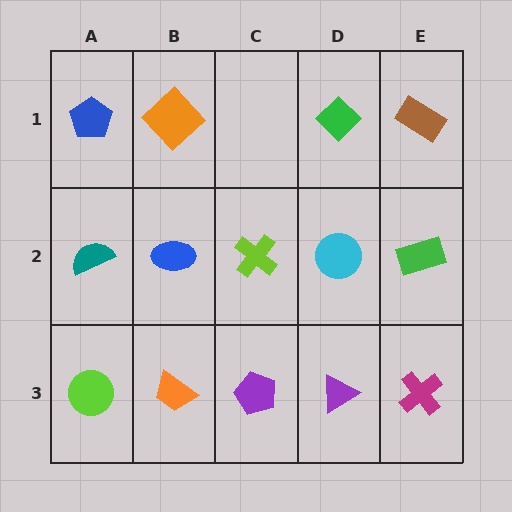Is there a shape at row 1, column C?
No, that cell is empty.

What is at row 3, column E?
A magenta cross.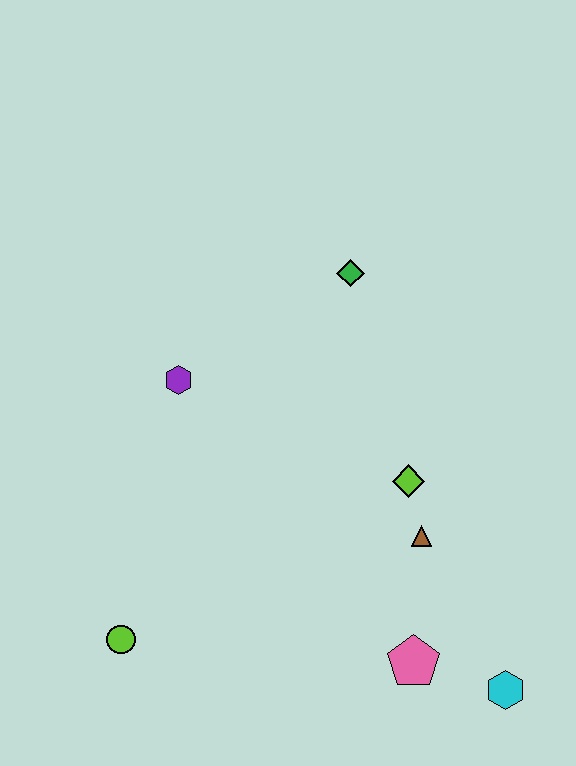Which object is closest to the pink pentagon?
The cyan hexagon is closest to the pink pentagon.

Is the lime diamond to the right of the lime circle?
Yes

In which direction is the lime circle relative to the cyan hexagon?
The lime circle is to the left of the cyan hexagon.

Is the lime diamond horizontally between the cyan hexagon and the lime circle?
Yes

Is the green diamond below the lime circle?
No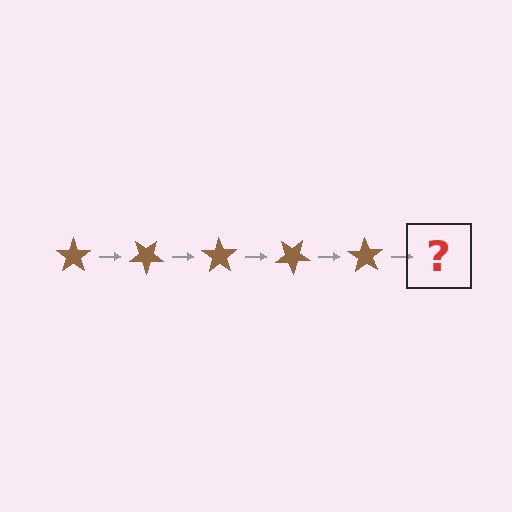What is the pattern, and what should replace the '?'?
The pattern is that the star rotates 35 degrees each step. The '?' should be a brown star rotated 175 degrees.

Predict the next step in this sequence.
The next step is a brown star rotated 175 degrees.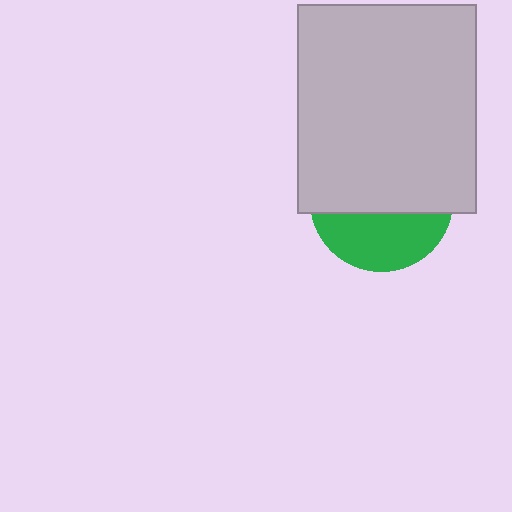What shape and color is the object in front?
The object in front is a light gray rectangle.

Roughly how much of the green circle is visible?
A small part of it is visible (roughly 39%).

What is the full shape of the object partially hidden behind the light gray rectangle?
The partially hidden object is a green circle.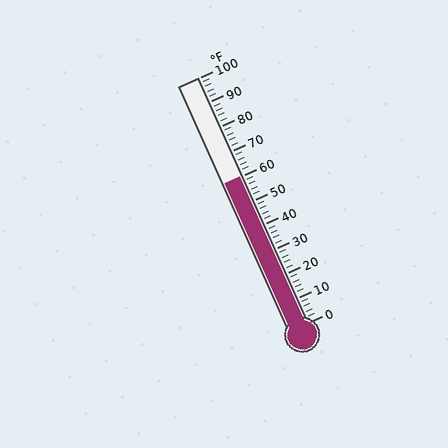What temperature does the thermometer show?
The thermometer shows approximately 60°F.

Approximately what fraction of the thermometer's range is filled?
The thermometer is filled to approximately 60% of its range.